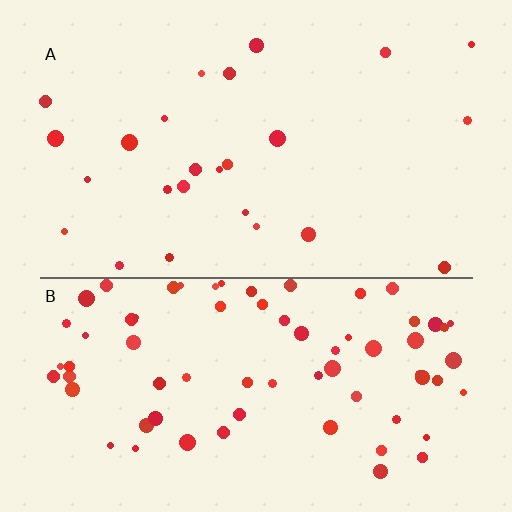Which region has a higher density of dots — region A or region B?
B (the bottom).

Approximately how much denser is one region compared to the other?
Approximately 2.9× — region B over region A.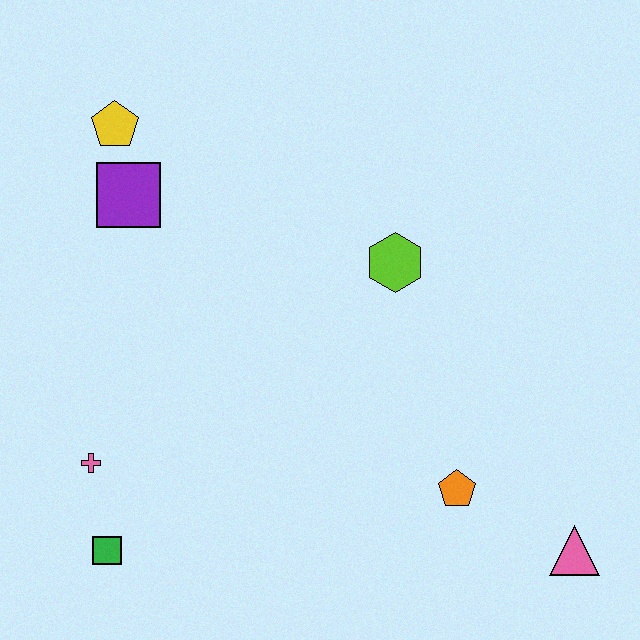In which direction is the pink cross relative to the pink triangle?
The pink cross is to the left of the pink triangle.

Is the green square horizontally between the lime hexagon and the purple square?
No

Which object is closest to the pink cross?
The green square is closest to the pink cross.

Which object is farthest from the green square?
The pink triangle is farthest from the green square.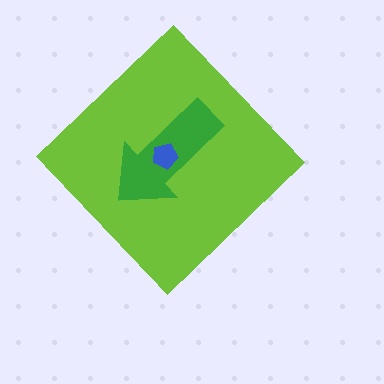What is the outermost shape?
The lime diamond.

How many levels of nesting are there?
3.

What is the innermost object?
The blue pentagon.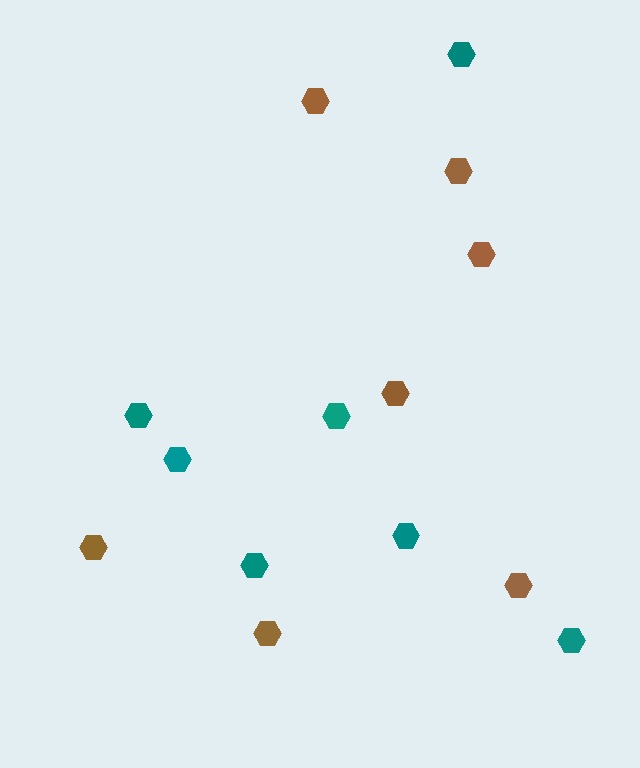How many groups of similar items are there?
There are 2 groups: one group of teal hexagons (7) and one group of brown hexagons (7).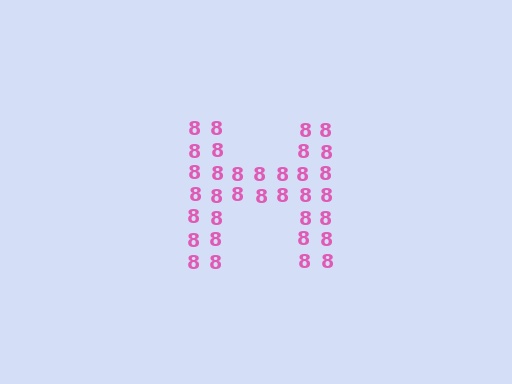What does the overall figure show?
The overall figure shows the letter H.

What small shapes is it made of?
It is made of small digit 8's.